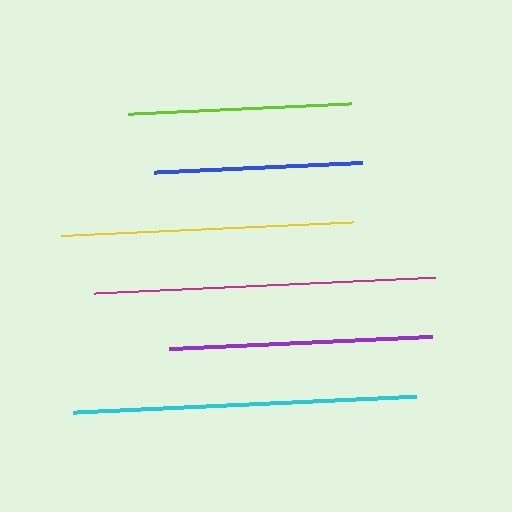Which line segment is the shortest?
The blue line is the shortest at approximately 208 pixels.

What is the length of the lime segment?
The lime segment is approximately 224 pixels long.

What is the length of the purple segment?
The purple segment is approximately 263 pixels long.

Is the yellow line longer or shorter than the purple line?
The yellow line is longer than the purple line.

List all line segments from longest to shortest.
From longest to shortest: cyan, magenta, yellow, purple, lime, blue.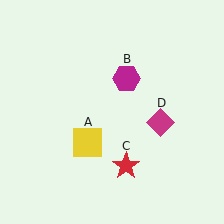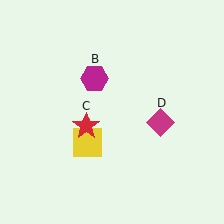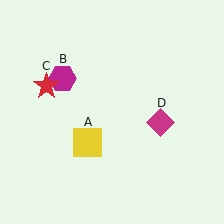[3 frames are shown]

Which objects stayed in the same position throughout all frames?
Yellow square (object A) and magenta diamond (object D) remained stationary.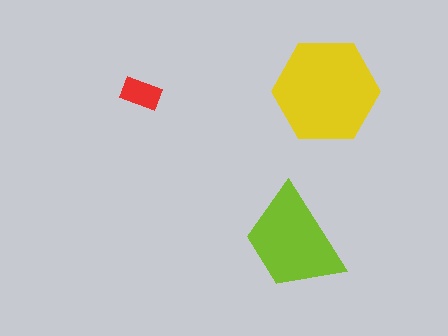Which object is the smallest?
The red rectangle.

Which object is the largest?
The yellow hexagon.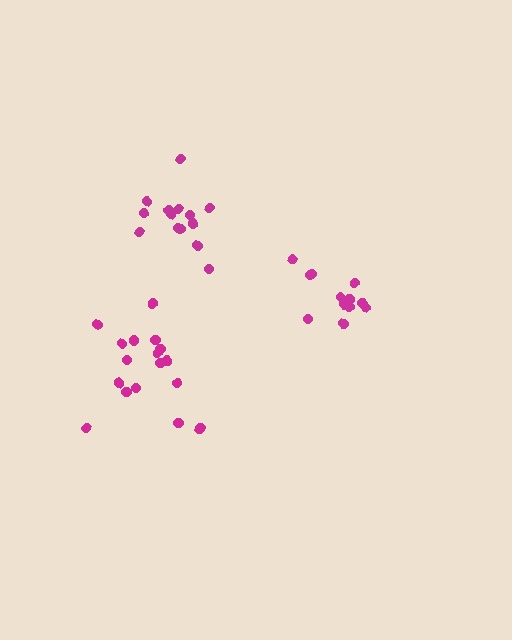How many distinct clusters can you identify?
There are 3 distinct clusters.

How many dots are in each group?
Group 1: 14 dots, Group 2: 14 dots, Group 3: 17 dots (45 total).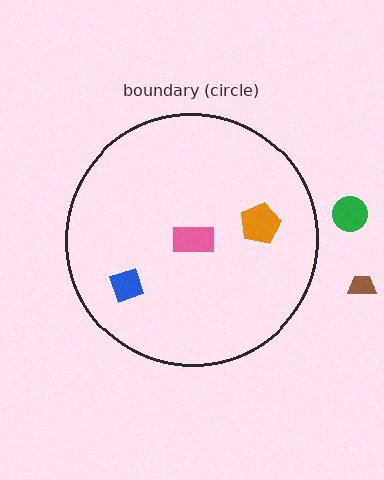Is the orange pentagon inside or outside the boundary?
Inside.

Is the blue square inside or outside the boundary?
Inside.